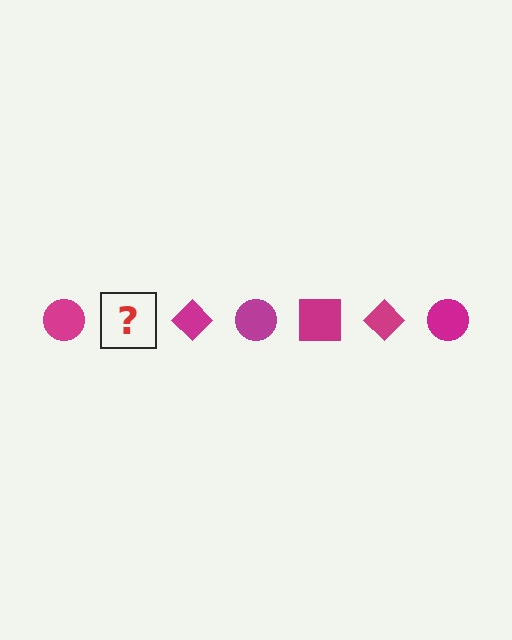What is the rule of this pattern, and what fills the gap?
The rule is that the pattern cycles through circle, square, diamond shapes in magenta. The gap should be filled with a magenta square.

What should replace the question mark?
The question mark should be replaced with a magenta square.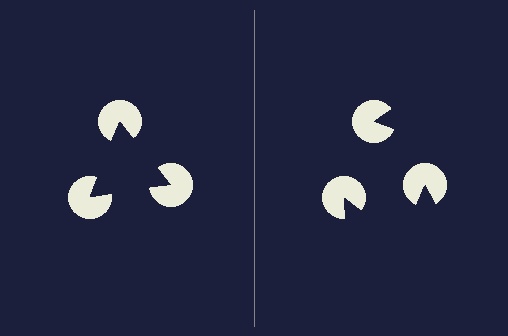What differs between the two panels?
The pac-man discs are positioned identically on both sides; only the wedge orientations differ. On the left they align to a triangle; on the right they are misaligned.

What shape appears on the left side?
An illusory triangle.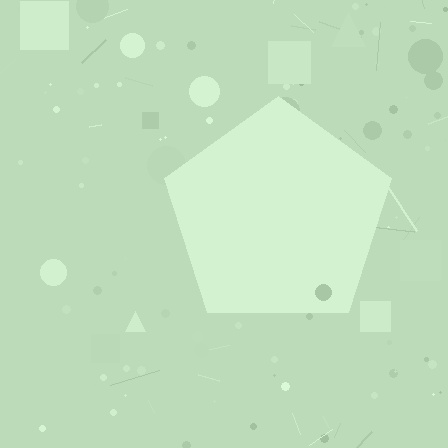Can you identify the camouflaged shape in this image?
The camouflaged shape is a pentagon.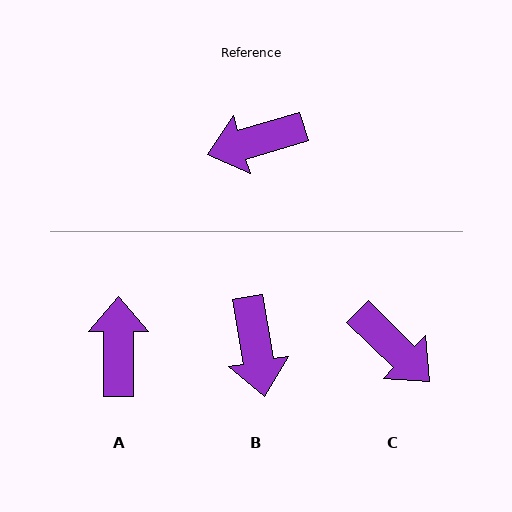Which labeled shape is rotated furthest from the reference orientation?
C, about 119 degrees away.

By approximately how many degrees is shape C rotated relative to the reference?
Approximately 119 degrees counter-clockwise.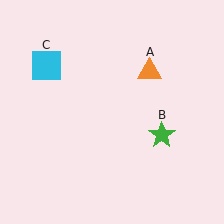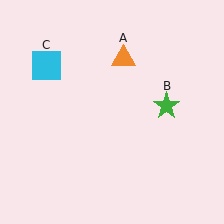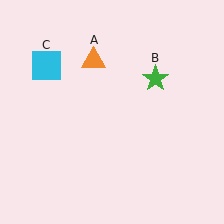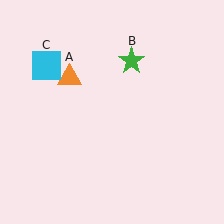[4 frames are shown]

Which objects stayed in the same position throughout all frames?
Cyan square (object C) remained stationary.